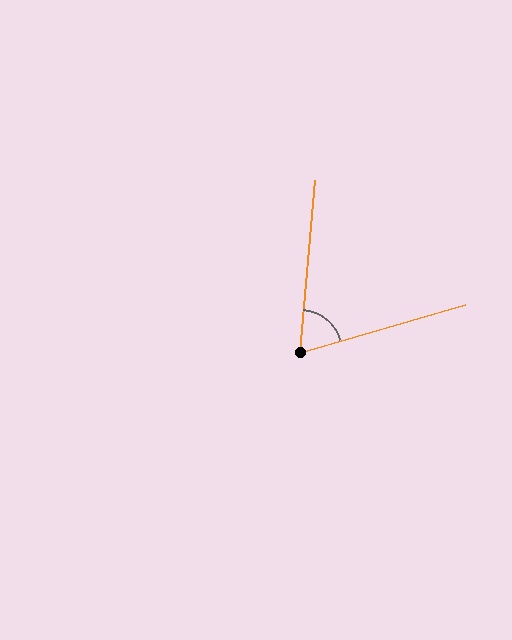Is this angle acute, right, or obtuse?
It is acute.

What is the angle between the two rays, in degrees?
Approximately 69 degrees.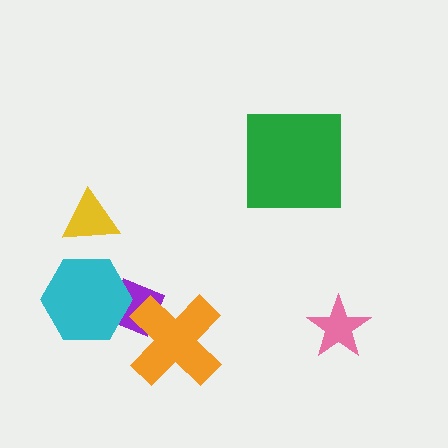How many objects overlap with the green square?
0 objects overlap with the green square.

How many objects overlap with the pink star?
0 objects overlap with the pink star.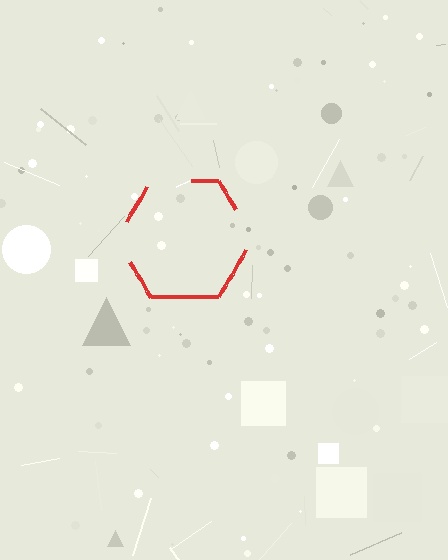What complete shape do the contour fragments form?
The contour fragments form a hexagon.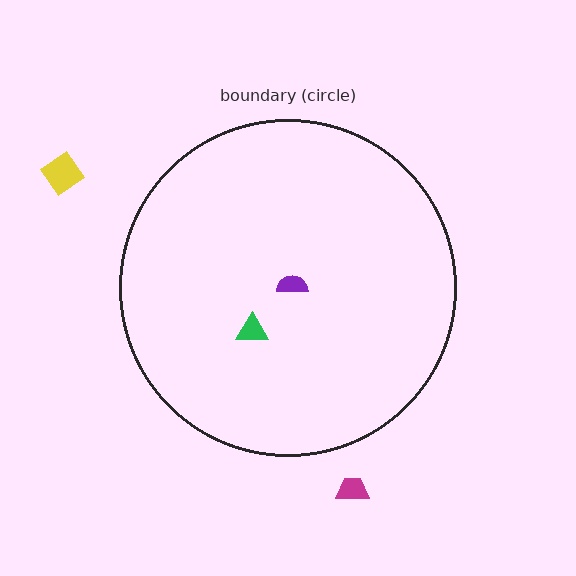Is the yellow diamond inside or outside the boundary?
Outside.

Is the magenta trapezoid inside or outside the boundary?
Outside.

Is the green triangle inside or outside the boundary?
Inside.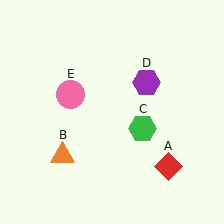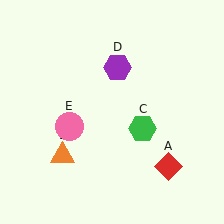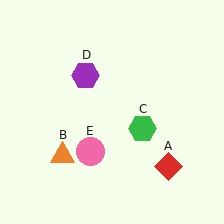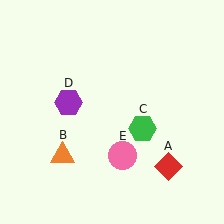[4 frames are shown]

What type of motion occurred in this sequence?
The purple hexagon (object D), pink circle (object E) rotated counterclockwise around the center of the scene.